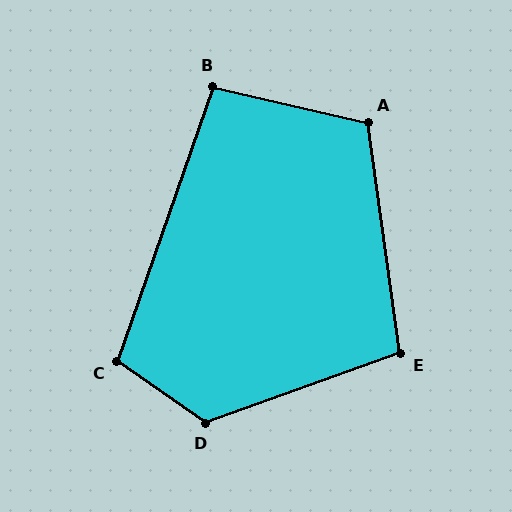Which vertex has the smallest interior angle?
B, at approximately 96 degrees.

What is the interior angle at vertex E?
Approximately 102 degrees (obtuse).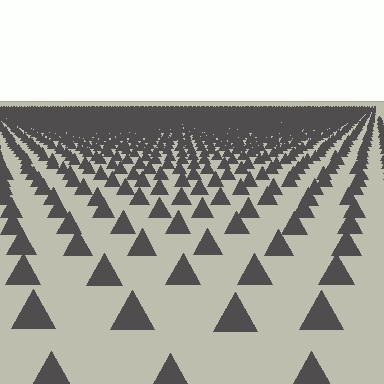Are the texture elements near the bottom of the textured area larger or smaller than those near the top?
Larger. Near the bottom, elements are closer to the viewer and appear at a bigger on-screen size.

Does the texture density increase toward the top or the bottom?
Density increases toward the top.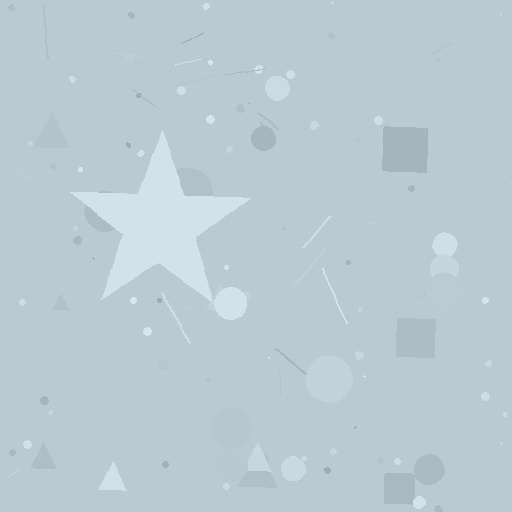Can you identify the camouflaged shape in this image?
The camouflaged shape is a star.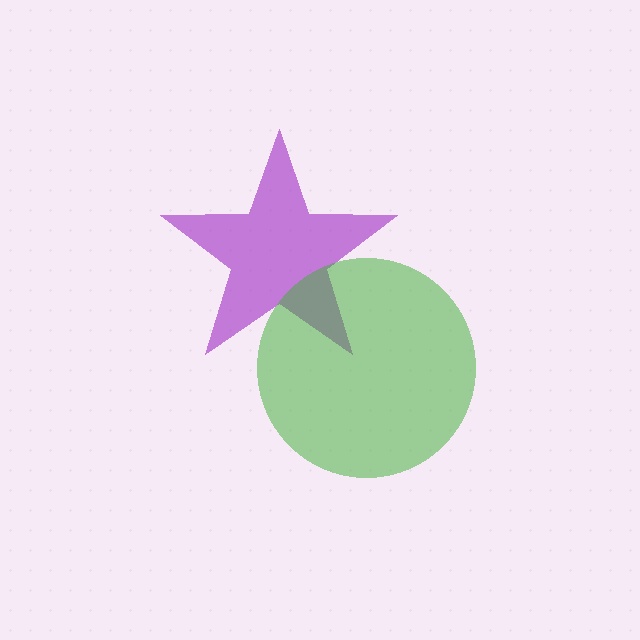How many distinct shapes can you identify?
There are 2 distinct shapes: a purple star, a green circle.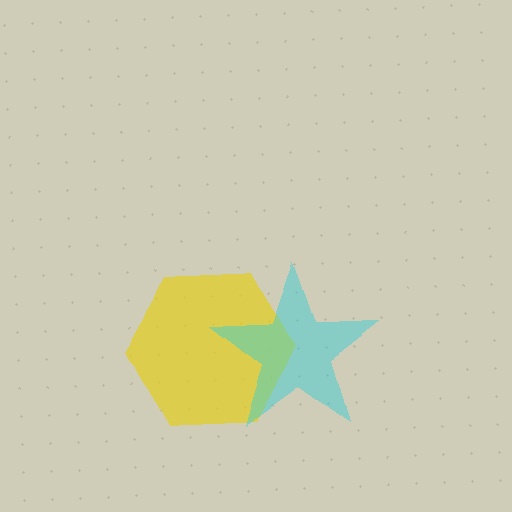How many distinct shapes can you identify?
There are 2 distinct shapes: a yellow hexagon, a cyan star.